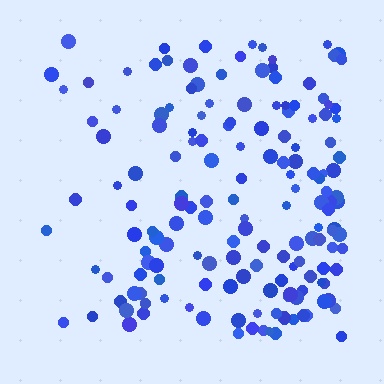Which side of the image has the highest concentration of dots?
The right.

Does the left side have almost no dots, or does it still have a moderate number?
Still a moderate number, just noticeably fewer than the right.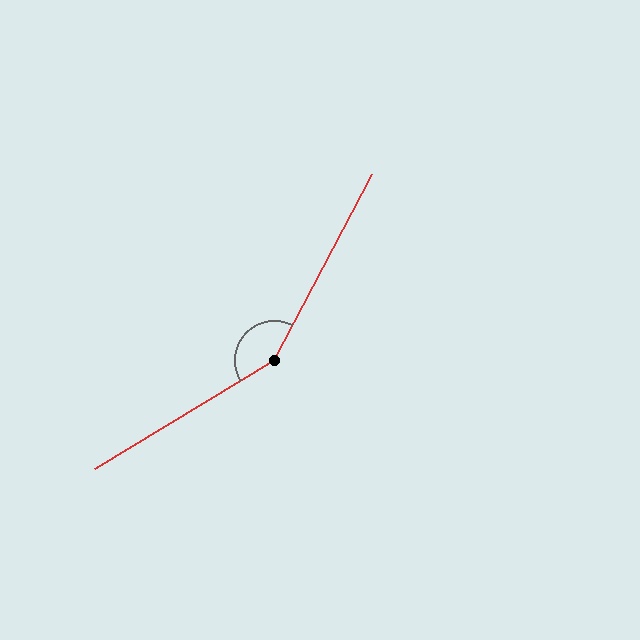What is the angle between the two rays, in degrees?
Approximately 149 degrees.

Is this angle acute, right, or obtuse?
It is obtuse.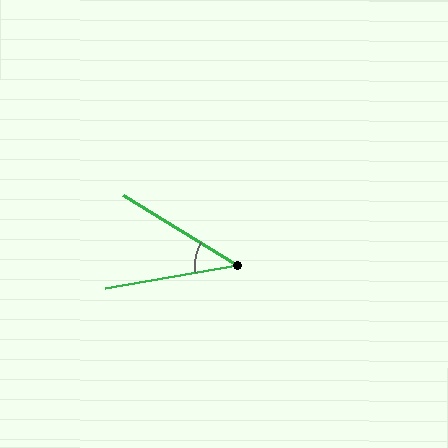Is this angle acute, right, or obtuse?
It is acute.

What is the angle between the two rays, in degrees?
Approximately 41 degrees.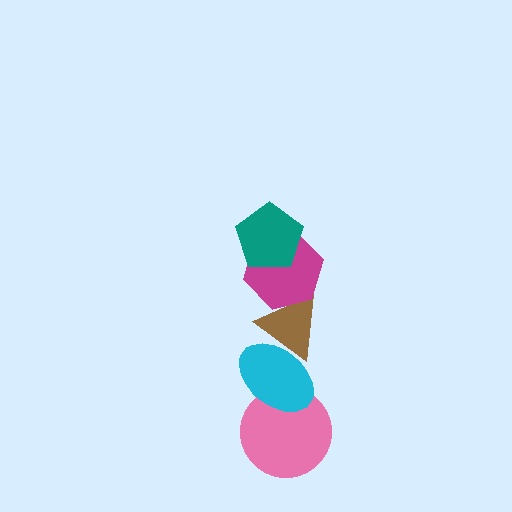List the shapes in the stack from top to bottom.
From top to bottom: the teal pentagon, the magenta hexagon, the brown triangle, the cyan ellipse, the pink circle.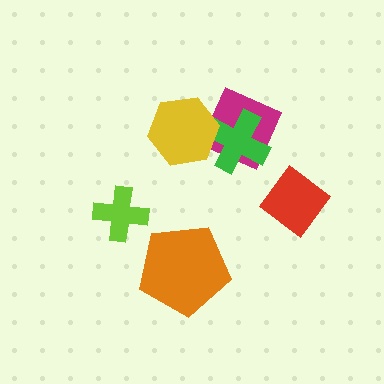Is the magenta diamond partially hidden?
Yes, it is partially covered by another shape.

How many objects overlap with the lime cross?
0 objects overlap with the lime cross.